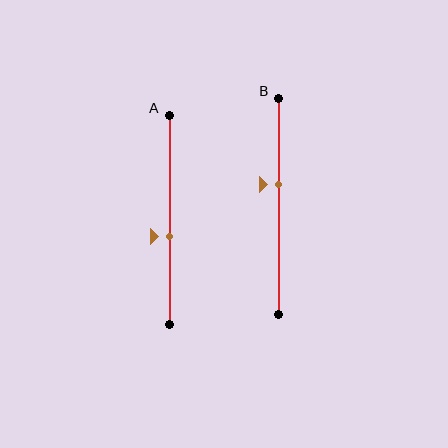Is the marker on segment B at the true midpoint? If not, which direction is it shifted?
No, the marker on segment B is shifted upward by about 10% of the segment length.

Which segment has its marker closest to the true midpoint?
Segment A has its marker closest to the true midpoint.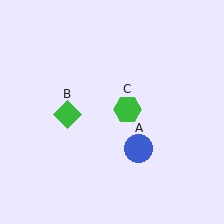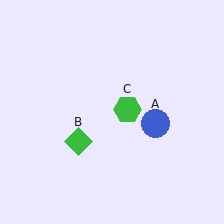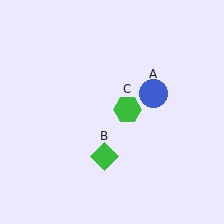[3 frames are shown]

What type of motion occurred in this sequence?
The blue circle (object A), green diamond (object B) rotated counterclockwise around the center of the scene.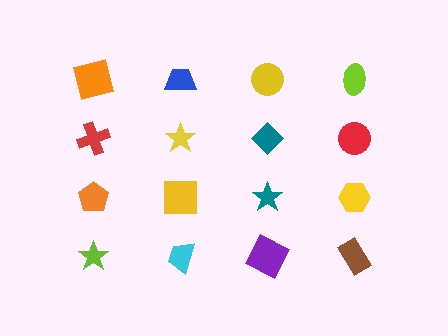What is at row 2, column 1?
A red cross.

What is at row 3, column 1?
An orange pentagon.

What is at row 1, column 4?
A lime ellipse.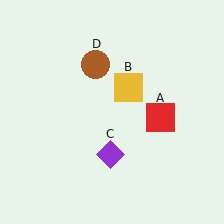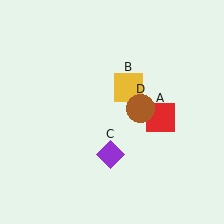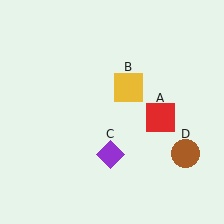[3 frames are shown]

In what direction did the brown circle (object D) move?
The brown circle (object D) moved down and to the right.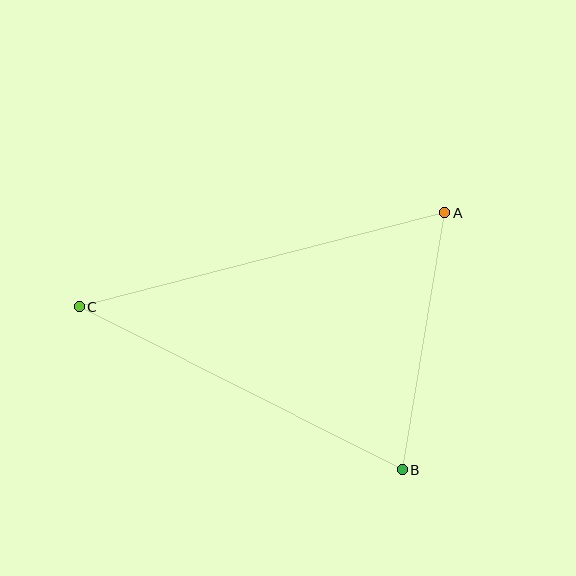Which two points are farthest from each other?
Points A and C are farthest from each other.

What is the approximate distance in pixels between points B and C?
The distance between B and C is approximately 362 pixels.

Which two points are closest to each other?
Points A and B are closest to each other.